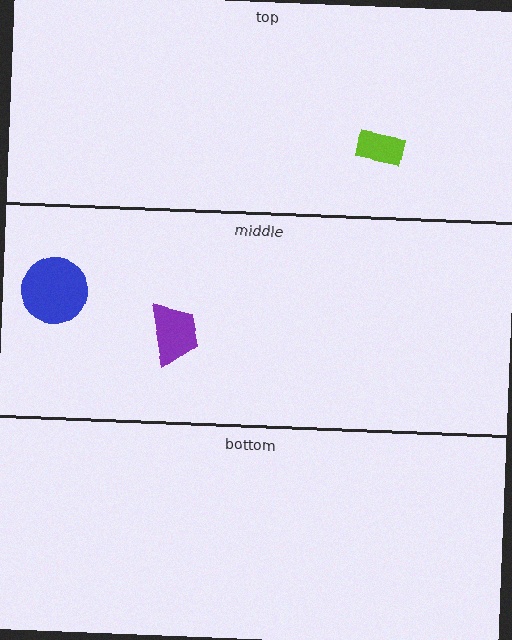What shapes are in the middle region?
The purple trapezoid, the blue circle.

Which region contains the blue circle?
The middle region.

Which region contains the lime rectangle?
The top region.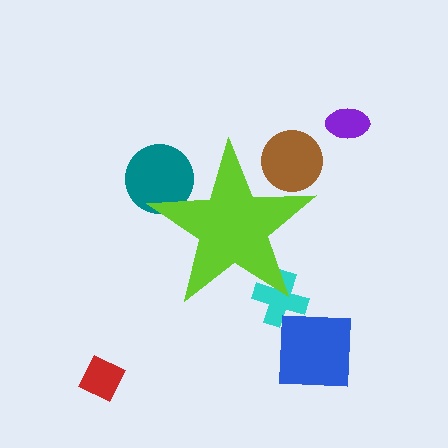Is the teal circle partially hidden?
Yes, the teal circle is partially hidden behind the lime star.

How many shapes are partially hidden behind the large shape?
3 shapes are partially hidden.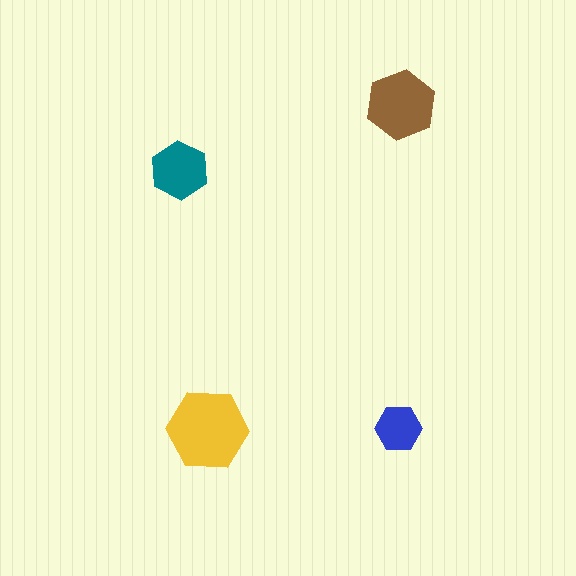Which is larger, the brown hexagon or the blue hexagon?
The brown one.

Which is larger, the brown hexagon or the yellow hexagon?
The yellow one.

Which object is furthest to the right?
The brown hexagon is rightmost.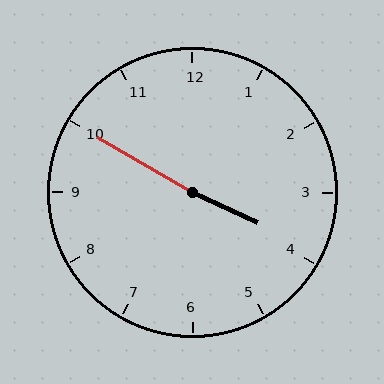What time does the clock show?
3:50.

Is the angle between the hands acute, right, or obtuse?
It is obtuse.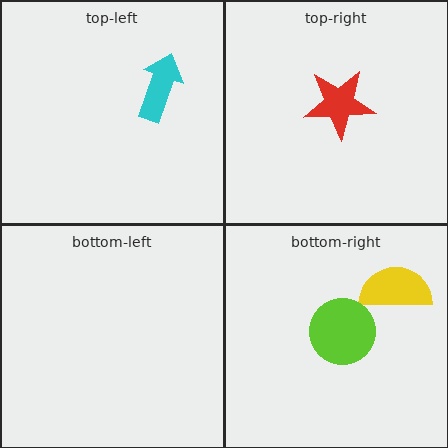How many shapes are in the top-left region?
1.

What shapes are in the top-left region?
The cyan arrow.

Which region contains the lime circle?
The bottom-right region.